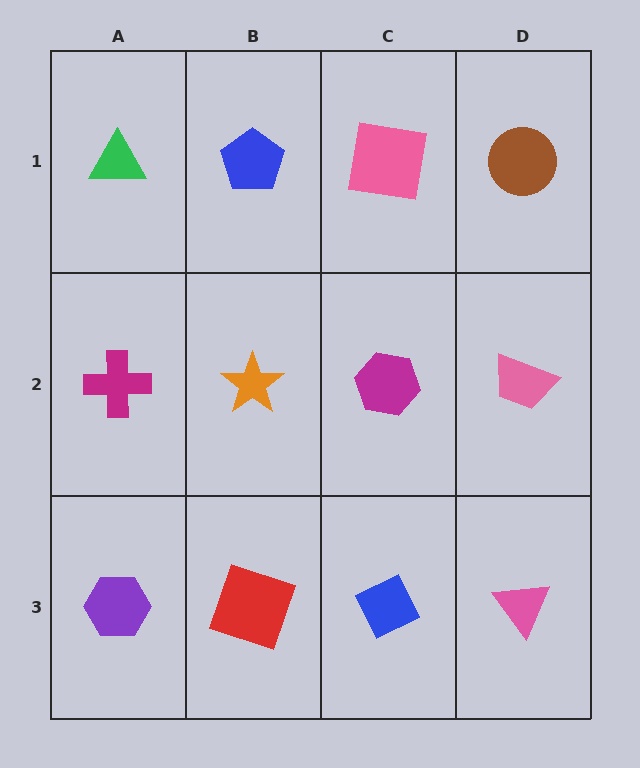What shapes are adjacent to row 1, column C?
A magenta hexagon (row 2, column C), a blue pentagon (row 1, column B), a brown circle (row 1, column D).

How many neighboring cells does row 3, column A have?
2.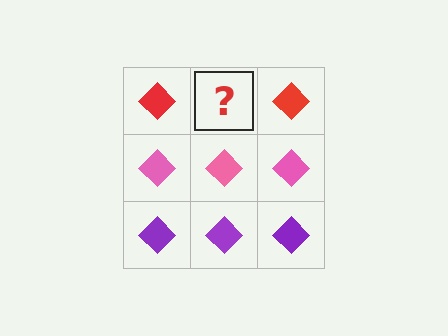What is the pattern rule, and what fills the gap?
The rule is that each row has a consistent color. The gap should be filled with a red diamond.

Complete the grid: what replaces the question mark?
The question mark should be replaced with a red diamond.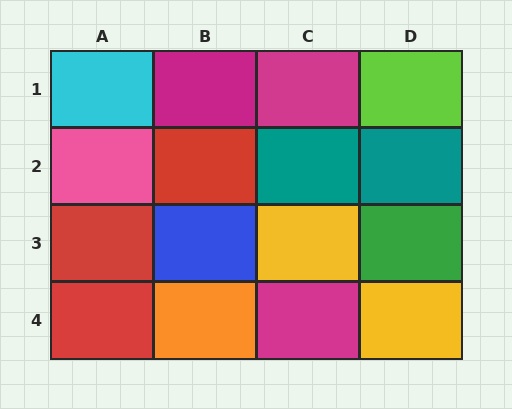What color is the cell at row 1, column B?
Magenta.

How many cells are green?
1 cell is green.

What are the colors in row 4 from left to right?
Red, orange, magenta, yellow.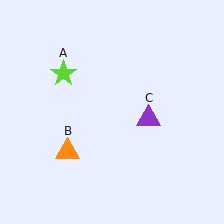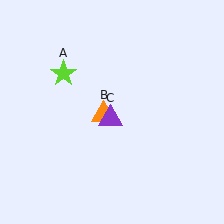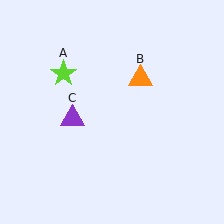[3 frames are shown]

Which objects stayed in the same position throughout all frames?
Lime star (object A) remained stationary.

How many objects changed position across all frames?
2 objects changed position: orange triangle (object B), purple triangle (object C).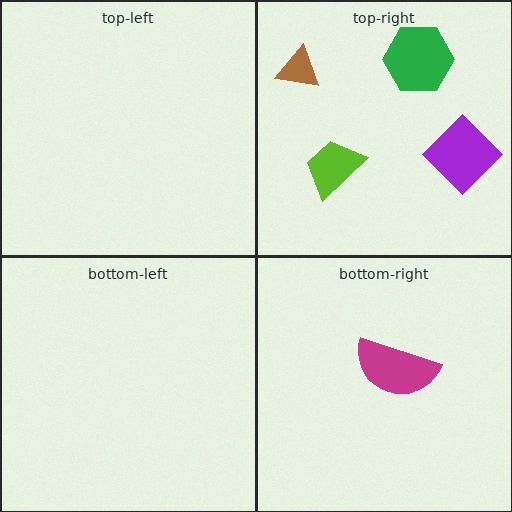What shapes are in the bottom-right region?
The magenta semicircle.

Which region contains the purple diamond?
The top-right region.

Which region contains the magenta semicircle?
The bottom-right region.